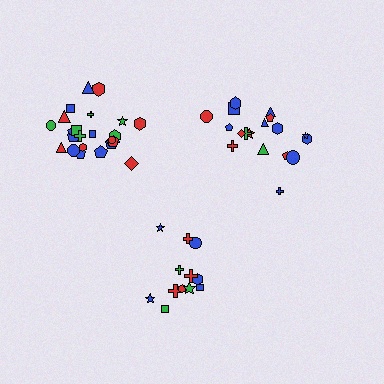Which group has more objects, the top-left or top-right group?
The top-left group.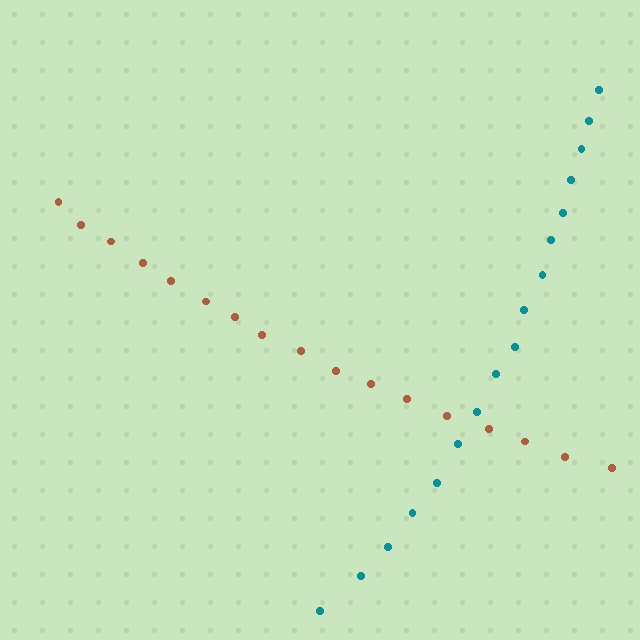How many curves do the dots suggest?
There are 2 distinct paths.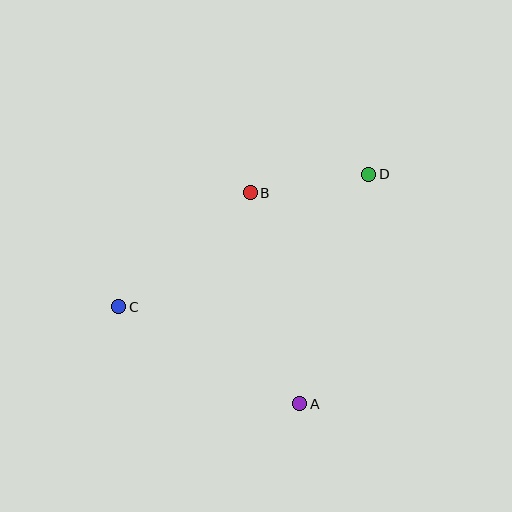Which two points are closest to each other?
Points B and D are closest to each other.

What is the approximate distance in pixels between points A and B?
The distance between A and B is approximately 217 pixels.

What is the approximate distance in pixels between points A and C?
The distance between A and C is approximately 205 pixels.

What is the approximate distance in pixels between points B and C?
The distance between B and C is approximately 174 pixels.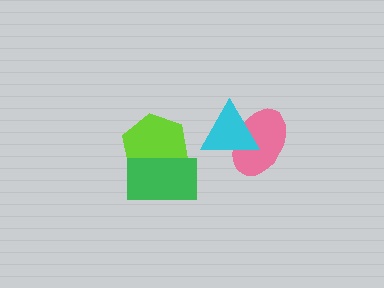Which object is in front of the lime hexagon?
The green rectangle is in front of the lime hexagon.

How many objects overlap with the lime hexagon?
1 object overlaps with the lime hexagon.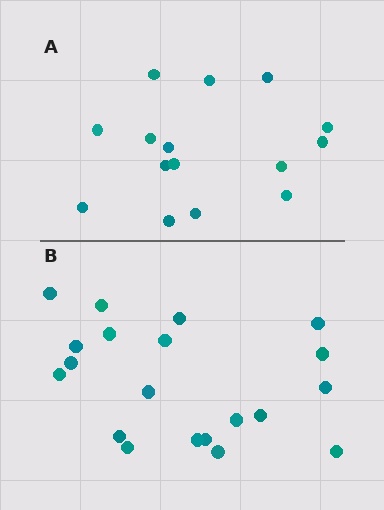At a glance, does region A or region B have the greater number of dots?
Region B (the bottom region) has more dots.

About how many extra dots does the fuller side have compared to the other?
Region B has about 5 more dots than region A.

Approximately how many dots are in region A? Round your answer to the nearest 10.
About 20 dots. (The exact count is 15, which rounds to 20.)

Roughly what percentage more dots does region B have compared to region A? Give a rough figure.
About 35% more.